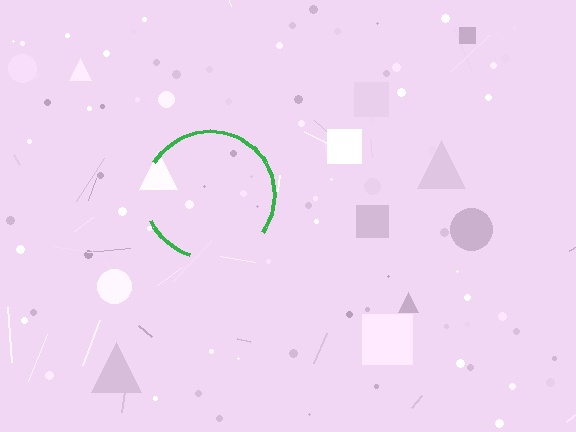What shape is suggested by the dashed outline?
The dashed outline suggests a circle.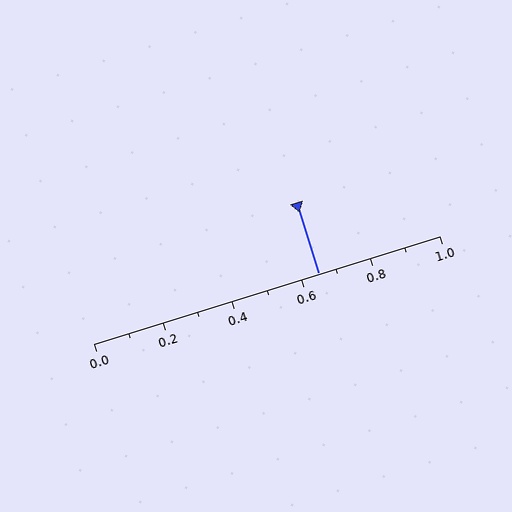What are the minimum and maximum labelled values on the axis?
The axis runs from 0.0 to 1.0.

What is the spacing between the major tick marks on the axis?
The major ticks are spaced 0.2 apart.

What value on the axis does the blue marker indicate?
The marker indicates approximately 0.65.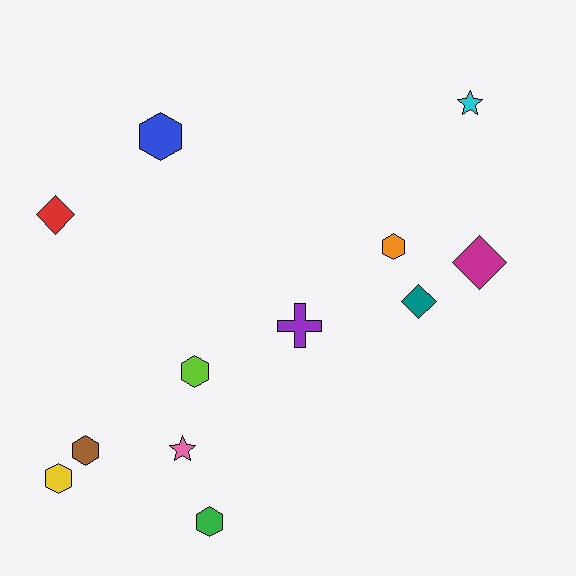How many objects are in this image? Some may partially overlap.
There are 12 objects.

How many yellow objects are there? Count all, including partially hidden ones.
There is 1 yellow object.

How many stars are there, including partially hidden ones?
There are 2 stars.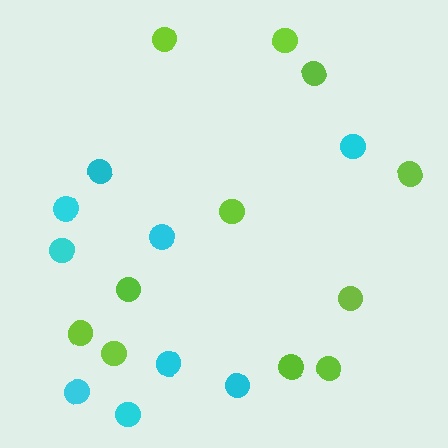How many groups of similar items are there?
There are 2 groups: one group of cyan circles (9) and one group of lime circles (11).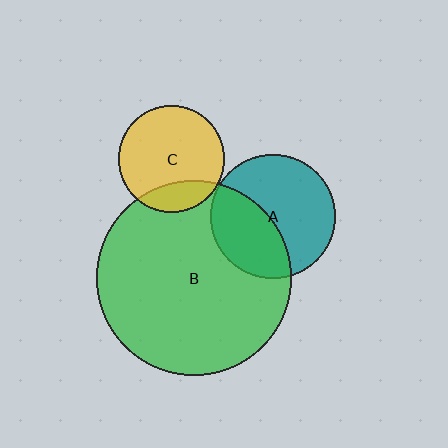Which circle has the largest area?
Circle B (green).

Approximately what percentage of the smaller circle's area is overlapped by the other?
Approximately 20%.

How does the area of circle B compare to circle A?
Approximately 2.4 times.